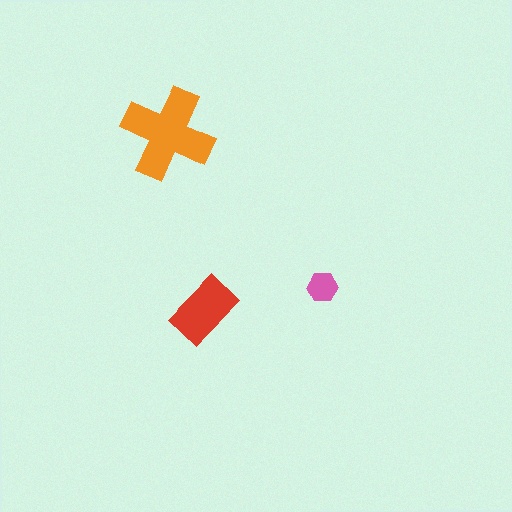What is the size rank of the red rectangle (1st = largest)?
2nd.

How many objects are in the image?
There are 3 objects in the image.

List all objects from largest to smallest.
The orange cross, the red rectangle, the pink hexagon.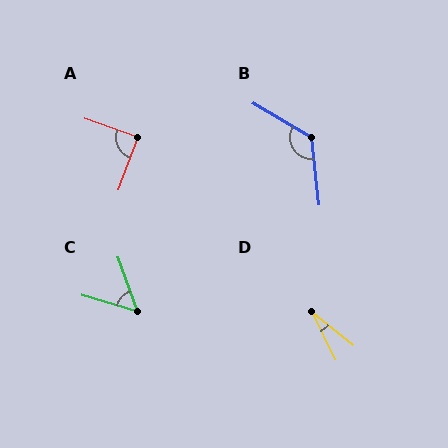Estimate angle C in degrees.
Approximately 54 degrees.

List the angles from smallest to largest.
D (26°), C (54°), A (89°), B (127°).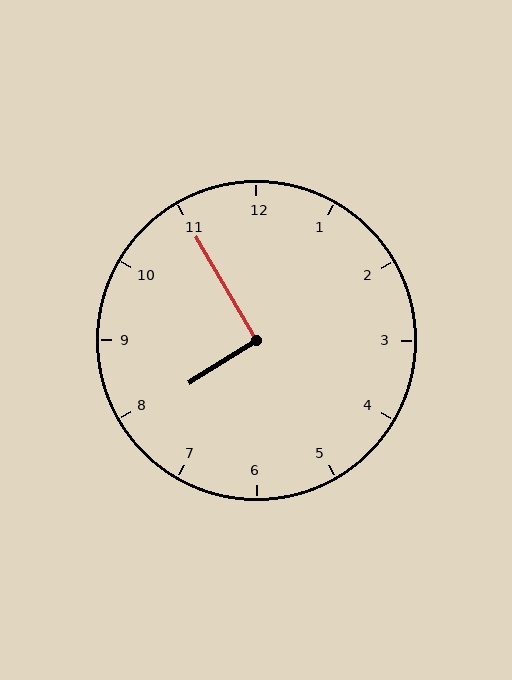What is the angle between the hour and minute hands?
Approximately 92 degrees.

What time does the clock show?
7:55.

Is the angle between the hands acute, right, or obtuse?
It is right.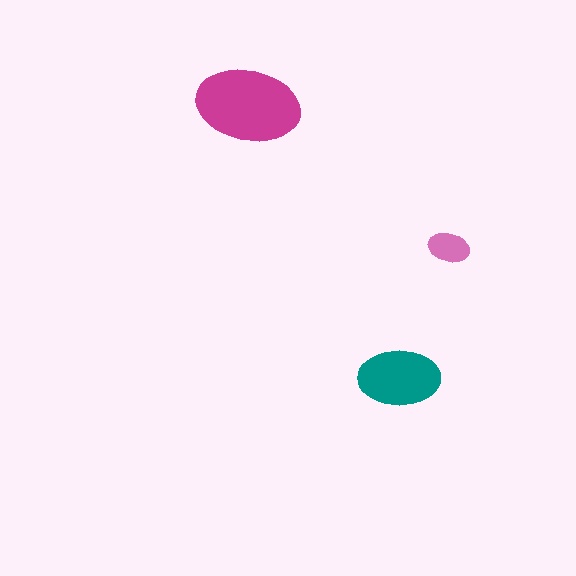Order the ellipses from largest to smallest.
the magenta one, the teal one, the pink one.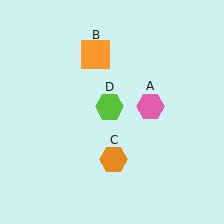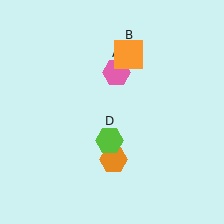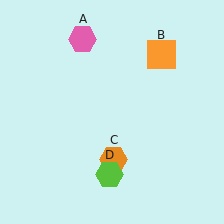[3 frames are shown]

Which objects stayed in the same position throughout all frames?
Orange hexagon (object C) remained stationary.